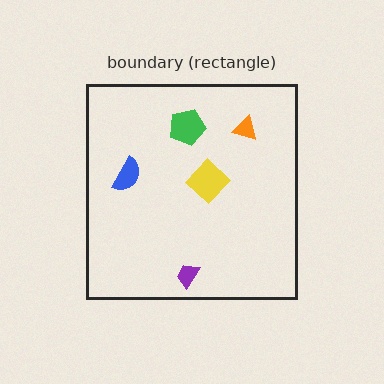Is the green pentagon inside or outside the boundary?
Inside.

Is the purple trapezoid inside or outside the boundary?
Inside.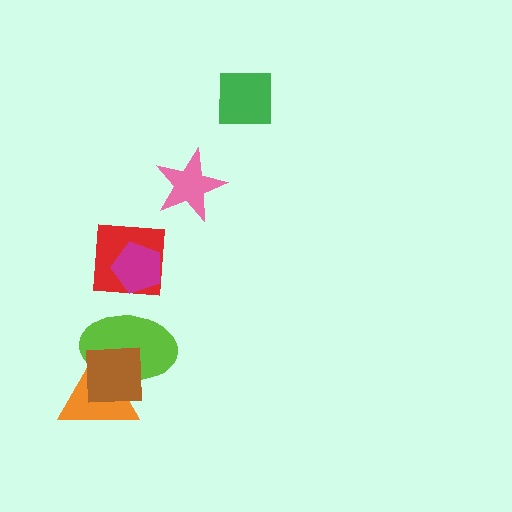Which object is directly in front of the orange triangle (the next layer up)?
The lime ellipse is directly in front of the orange triangle.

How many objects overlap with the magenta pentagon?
1 object overlaps with the magenta pentagon.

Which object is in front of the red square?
The magenta pentagon is in front of the red square.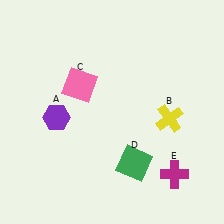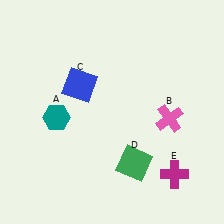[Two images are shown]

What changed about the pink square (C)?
In Image 1, C is pink. In Image 2, it changed to blue.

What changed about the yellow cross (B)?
In Image 1, B is yellow. In Image 2, it changed to pink.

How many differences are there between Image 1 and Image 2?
There are 3 differences between the two images.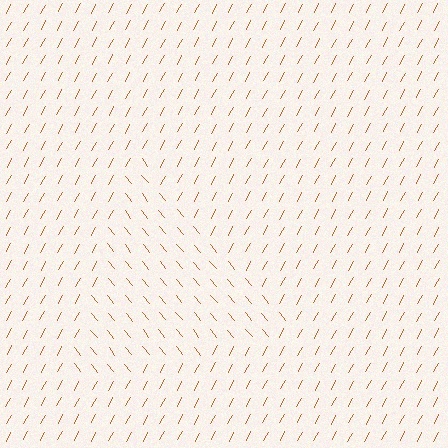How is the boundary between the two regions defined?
The boundary is defined purely by a change in line orientation (approximately 68 degrees difference). All lines are the same color and thickness.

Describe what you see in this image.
The image is filled with small brown line segments. A triangle region in the image has lines oriented differently from the surrounding lines, creating a visible texture boundary.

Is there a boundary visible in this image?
Yes, there is a texture boundary formed by a change in line orientation.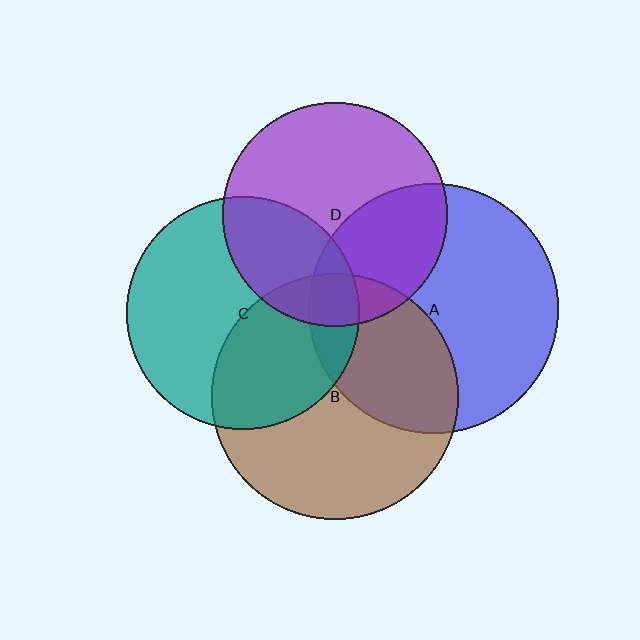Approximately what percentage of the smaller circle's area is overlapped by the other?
Approximately 40%.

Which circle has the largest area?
Circle A (blue).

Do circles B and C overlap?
Yes.